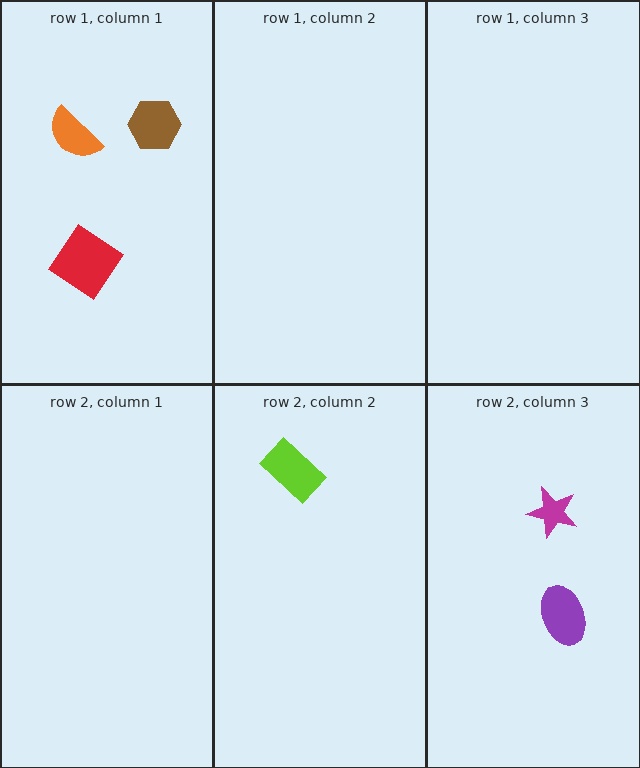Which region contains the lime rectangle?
The row 2, column 2 region.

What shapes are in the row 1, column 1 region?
The red diamond, the orange semicircle, the brown hexagon.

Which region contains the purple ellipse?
The row 2, column 3 region.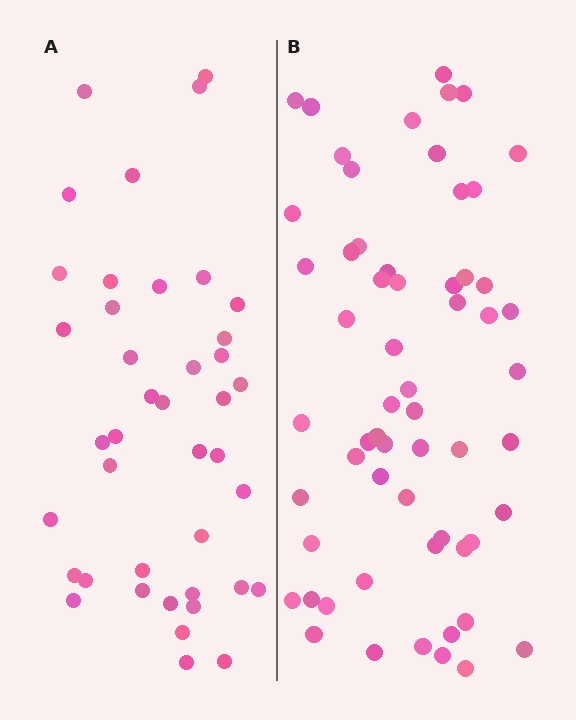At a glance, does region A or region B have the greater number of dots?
Region B (the right region) has more dots.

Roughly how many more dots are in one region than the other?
Region B has approximately 20 more dots than region A.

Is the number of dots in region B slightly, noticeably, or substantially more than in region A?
Region B has substantially more. The ratio is roughly 1.5 to 1.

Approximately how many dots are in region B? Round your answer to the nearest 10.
About 60 dots.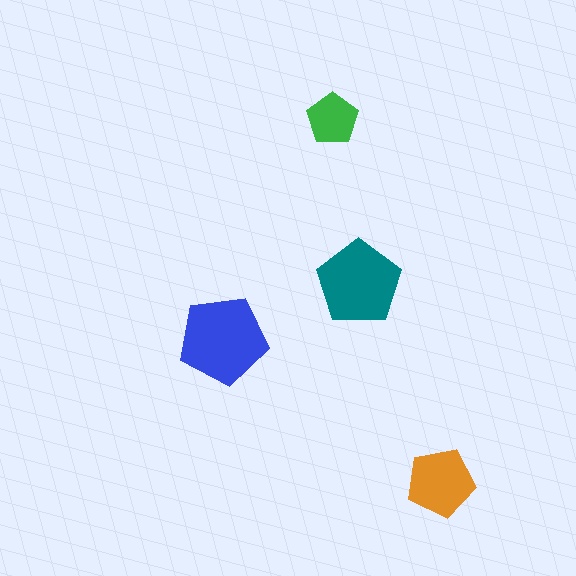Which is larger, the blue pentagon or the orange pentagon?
The blue one.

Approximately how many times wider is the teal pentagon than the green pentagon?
About 1.5 times wider.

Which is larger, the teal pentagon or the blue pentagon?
The blue one.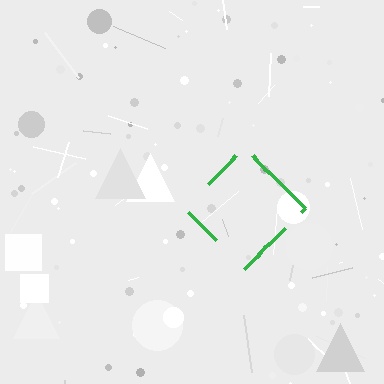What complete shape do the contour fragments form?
The contour fragments form a diamond.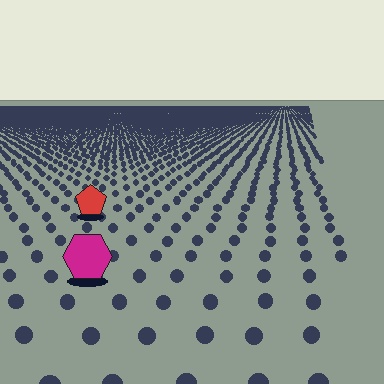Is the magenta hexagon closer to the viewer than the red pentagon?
Yes. The magenta hexagon is closer — you can tell from the texture gradient: the ground texture is coarser near it.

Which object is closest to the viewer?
The magenta hexagon is closest. The texture marks near it are larger and more spread out.